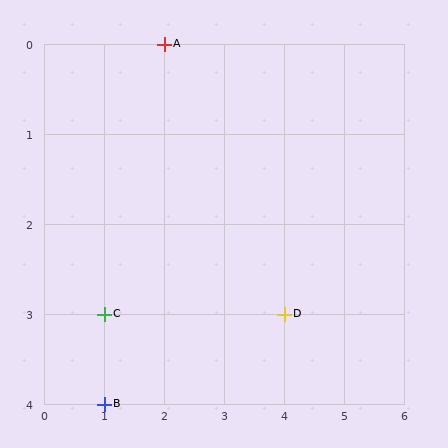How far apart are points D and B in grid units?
Points D and B are 3 columns and 1 row apart (about 3.2 grid units diagonally).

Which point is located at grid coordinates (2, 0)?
Point A is at (2, 0).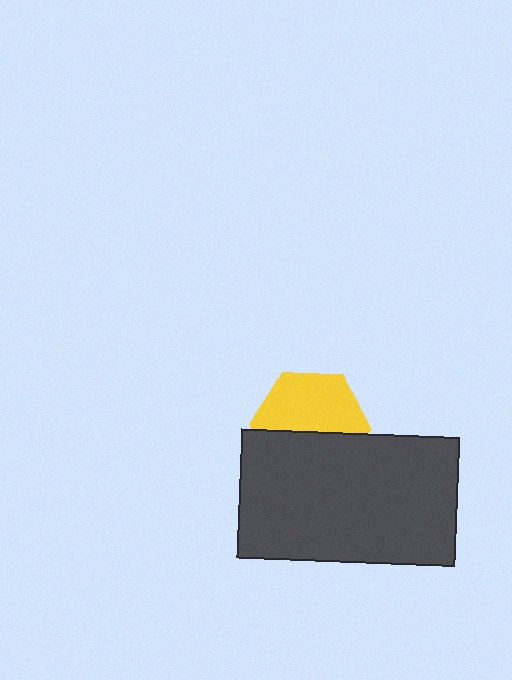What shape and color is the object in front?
The object in front is a dark gray rectangle.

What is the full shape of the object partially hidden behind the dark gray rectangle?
The partially hidden object is a yellow hexagon.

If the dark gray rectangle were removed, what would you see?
You would see the complete yellow hexagon.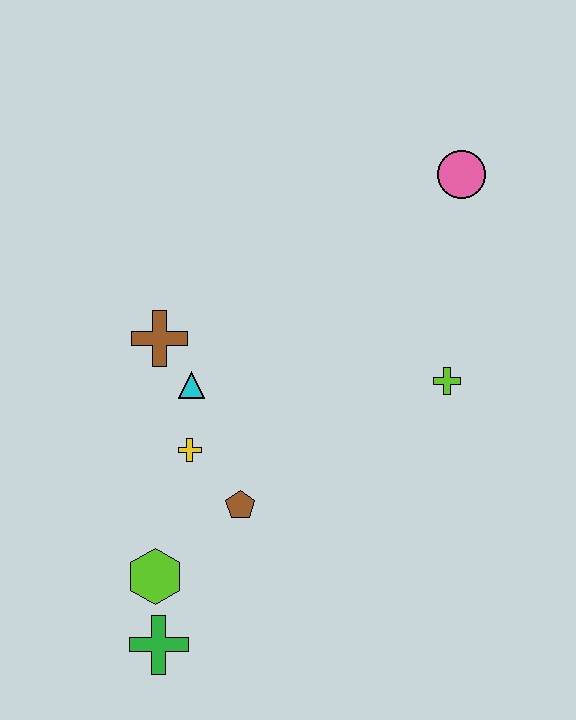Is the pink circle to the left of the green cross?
No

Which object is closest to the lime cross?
The pink circle is closest to the lime cross.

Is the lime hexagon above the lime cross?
No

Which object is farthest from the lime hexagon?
The pink circle is farthest from the lime hexagon.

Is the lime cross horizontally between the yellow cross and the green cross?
No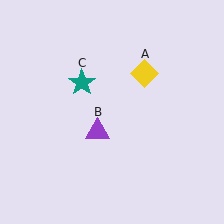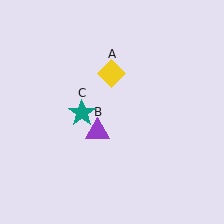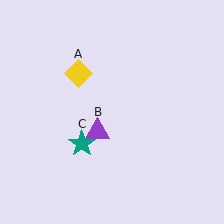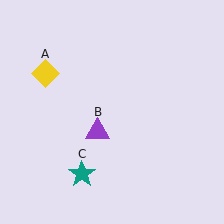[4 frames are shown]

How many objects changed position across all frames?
2 objects changed position: yellow diamond (object A), teal star (object C).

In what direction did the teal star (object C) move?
The teal star (object C) moved down.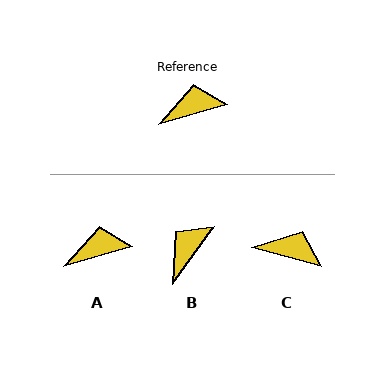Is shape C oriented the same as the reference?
No, it is off by about 32 degrees.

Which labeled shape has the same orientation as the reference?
A.